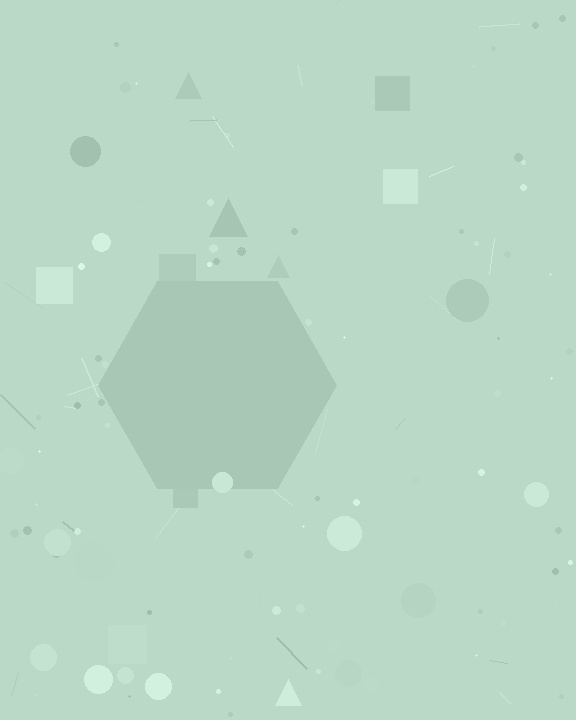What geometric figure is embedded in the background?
A hexagon is embedded in the background.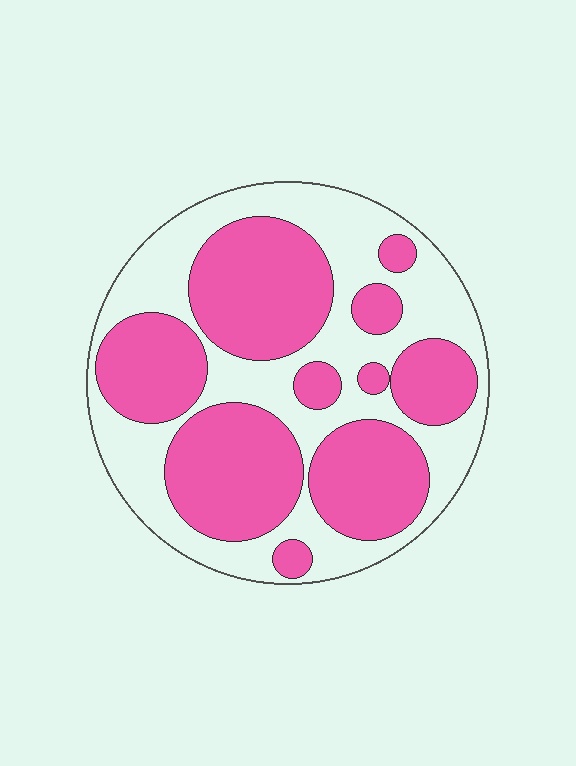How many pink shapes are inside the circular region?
10.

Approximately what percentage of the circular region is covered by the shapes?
Approximately 50%.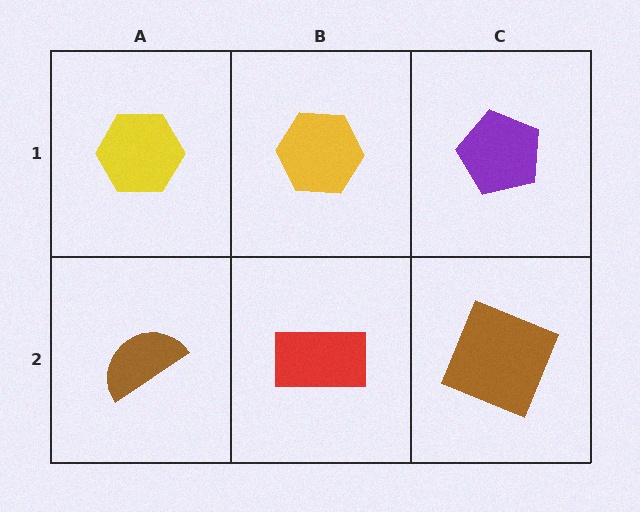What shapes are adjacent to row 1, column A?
A brown semicircle (row 2, column A), a yellow hexagon (row 1, column B).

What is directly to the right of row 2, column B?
A brown square.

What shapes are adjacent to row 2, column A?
A yellow hexagon (row 1, column A), a red rectangle (row 2, column B).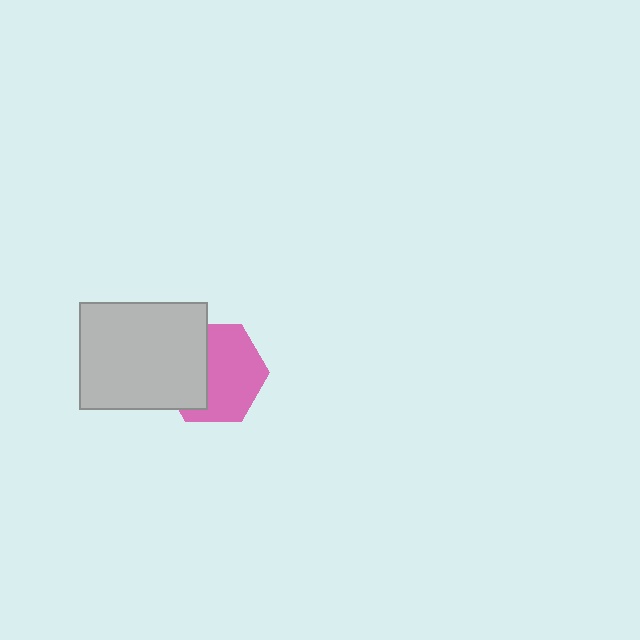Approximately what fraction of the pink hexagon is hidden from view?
Roughly 39% of the pink hexagon is hidden behind the light gray rectangle.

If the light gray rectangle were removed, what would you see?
You would see the complete pink hexagon.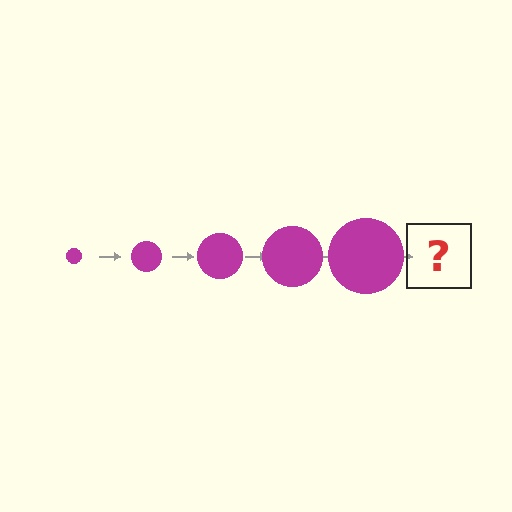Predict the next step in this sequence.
The next step is a magenta circle, larger than the previous one.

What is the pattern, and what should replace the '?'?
The pattern is that the circle gets progressively larger each step. The '?' should be a magenta circle, larger than the previous one.